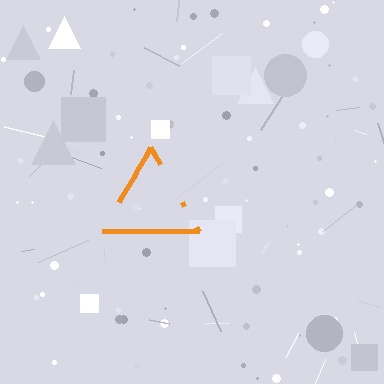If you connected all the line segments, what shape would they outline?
They would outline a triangle.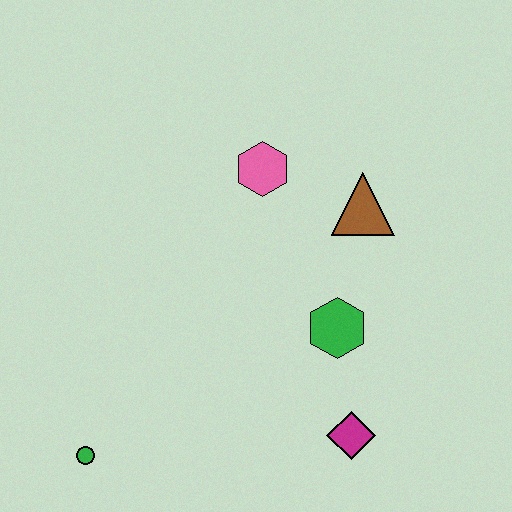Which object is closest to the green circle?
The magenta diamond is closest to the green circle.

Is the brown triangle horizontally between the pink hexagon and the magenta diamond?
No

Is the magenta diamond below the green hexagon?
Yes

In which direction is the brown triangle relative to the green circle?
The brown triangle is to the right of the green circle.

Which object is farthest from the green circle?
The brown triangle is farthest from the green circle.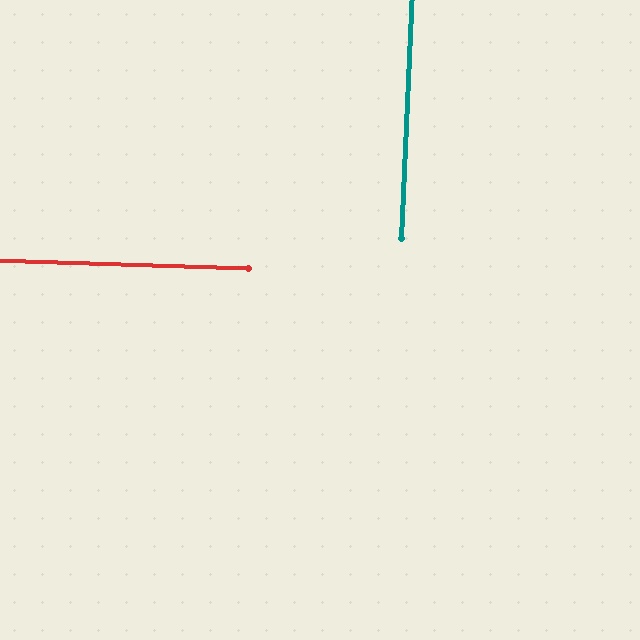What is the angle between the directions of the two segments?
Approximately 89 degrees.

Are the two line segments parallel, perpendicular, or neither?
Perpendicular — they meet at approximately 89°.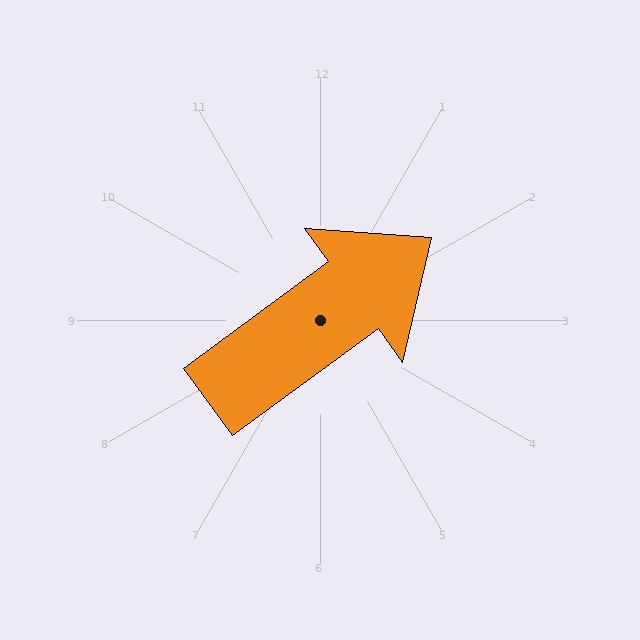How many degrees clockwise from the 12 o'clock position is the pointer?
Approximately 54 degrees.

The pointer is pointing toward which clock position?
Roughly 2 o'clock.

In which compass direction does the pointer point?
Northeast.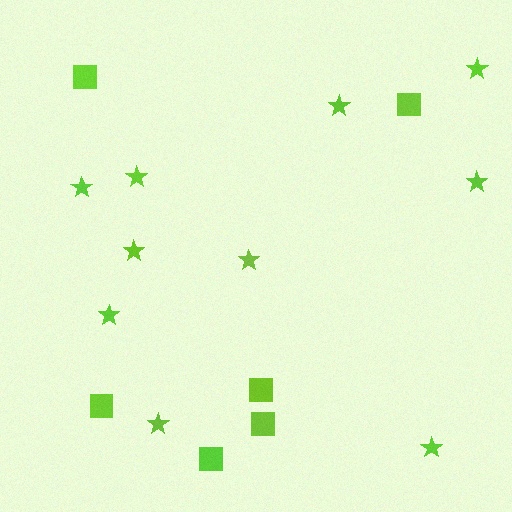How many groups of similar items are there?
There are 2 groups: one group of squares (6) and one group of stars (10).